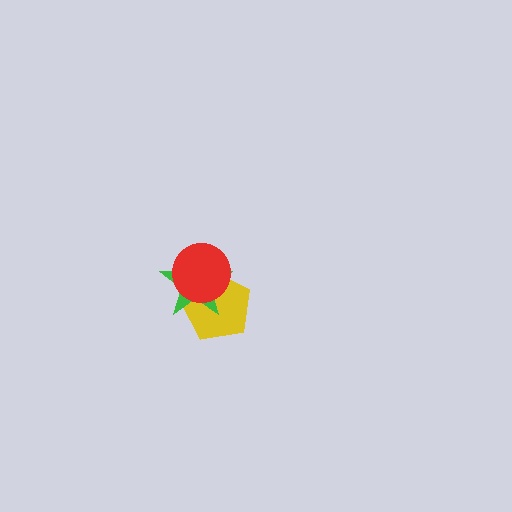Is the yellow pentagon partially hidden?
Yes, it is partially covered by another shape.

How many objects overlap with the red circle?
2 objects overlap with the red circle.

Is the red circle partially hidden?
No, no other shape covers it.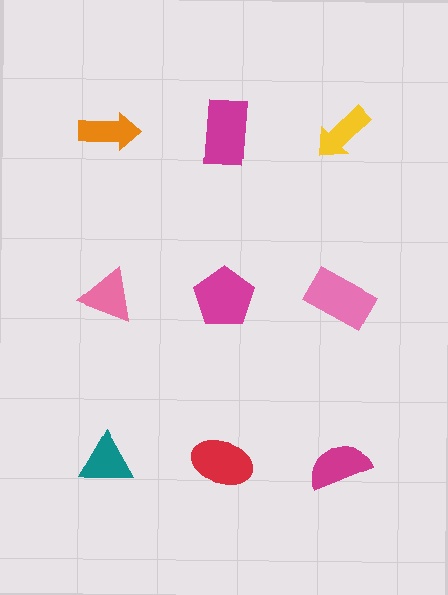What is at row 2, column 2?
A magenta pentagon.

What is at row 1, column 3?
A yellow arrow.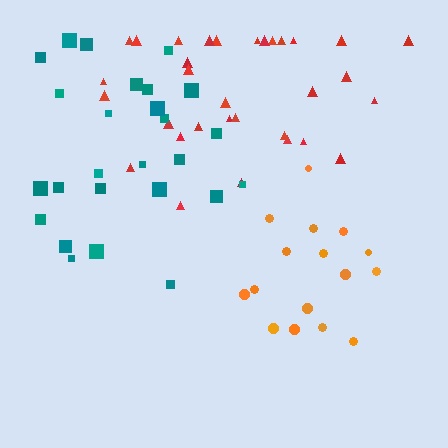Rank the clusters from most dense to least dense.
orange, red, teal.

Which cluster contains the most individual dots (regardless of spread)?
Red (32).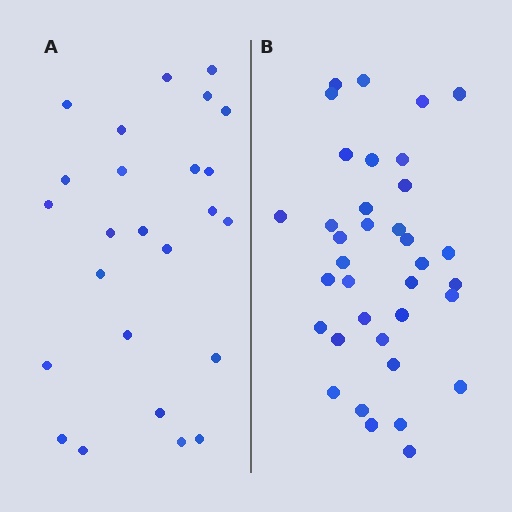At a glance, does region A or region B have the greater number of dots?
Region B (the right region) has more dots.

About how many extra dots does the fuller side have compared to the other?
Region B has roughly 12 or so more dots than region A.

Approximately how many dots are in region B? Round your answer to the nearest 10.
About 40 dots. (The exact count is 36, which rounds to 40.)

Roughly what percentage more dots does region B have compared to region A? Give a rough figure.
About 45% more.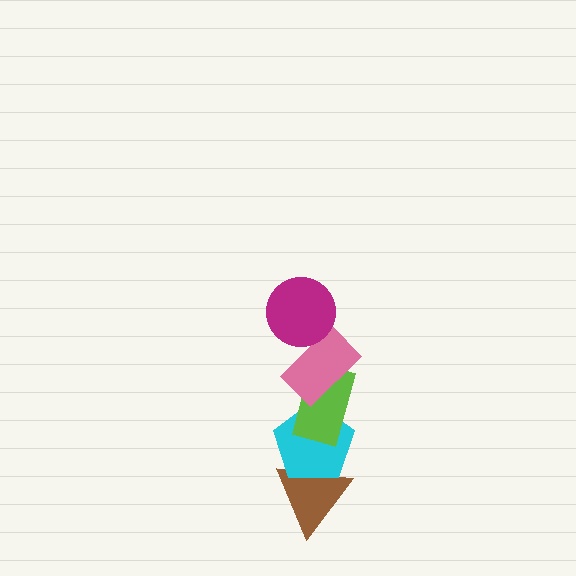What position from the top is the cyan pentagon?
The cyan pentagon is 4th from the top.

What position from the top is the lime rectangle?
The lime rectangle is 3rd from the top.